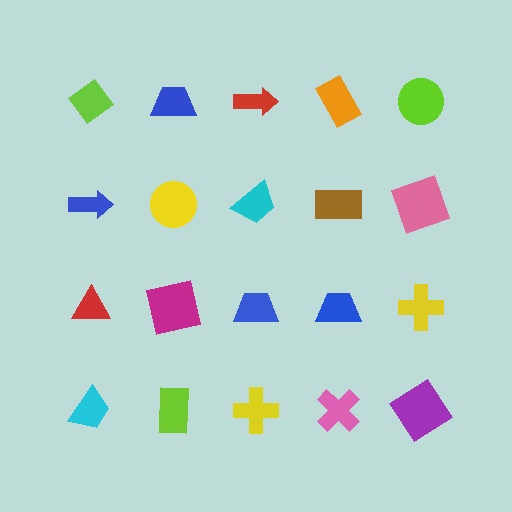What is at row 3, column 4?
A blue trapezoid.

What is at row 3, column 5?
A yellow cross.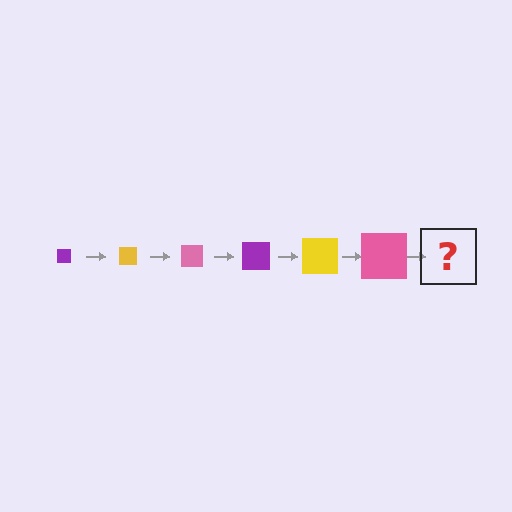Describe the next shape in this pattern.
It should be a purple square, larger than the previous one.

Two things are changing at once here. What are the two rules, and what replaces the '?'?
The two rules are that the square grows larger each step and the color cycles through purple, yellow, and pink. The '?' should be a purple square, larger than the previous one.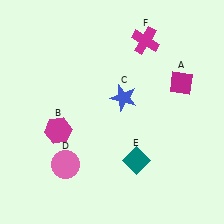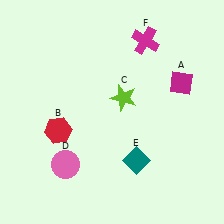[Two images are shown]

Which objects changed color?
B changed from magenta to red. C changed from blue to lime.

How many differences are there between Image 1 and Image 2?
There are 2 differences between the two images.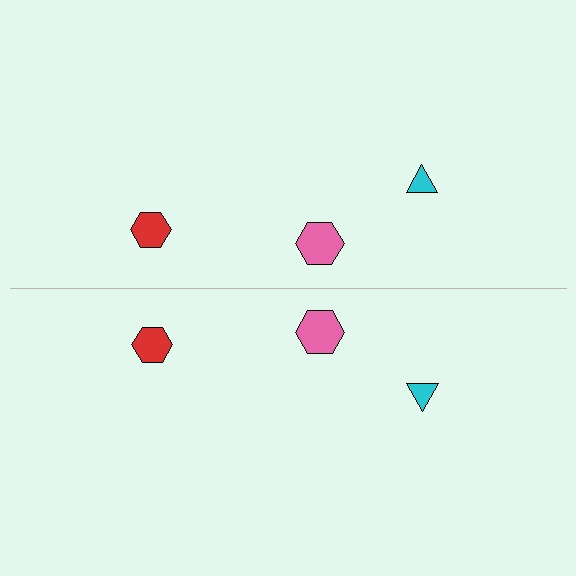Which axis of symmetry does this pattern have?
The pattern has a horizontal axis of symmetry running through the center of the image.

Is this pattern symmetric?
Yes, this pattern has bilateral (reflection) symmetry.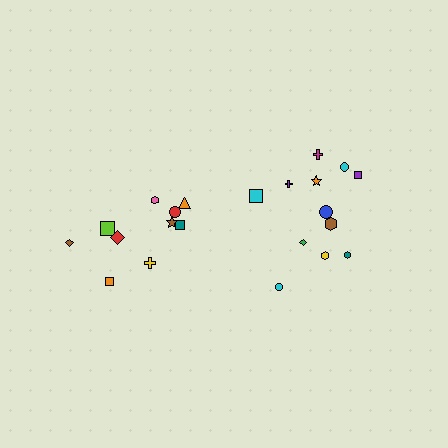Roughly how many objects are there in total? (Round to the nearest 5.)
Roughly 20 objects in total.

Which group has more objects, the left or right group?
The right group.